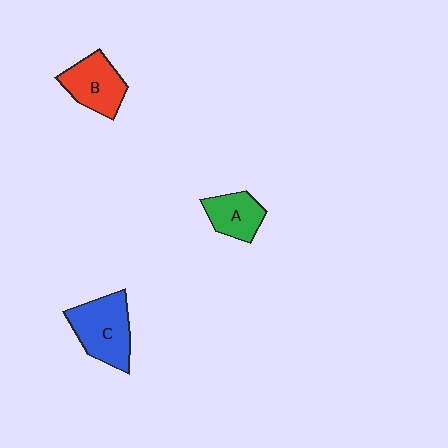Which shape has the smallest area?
Shape A (green).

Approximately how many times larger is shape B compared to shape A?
Approximately 1.3 times.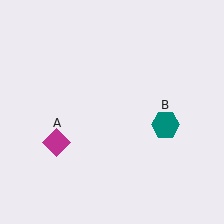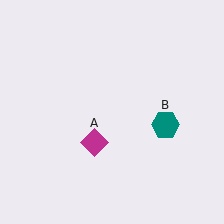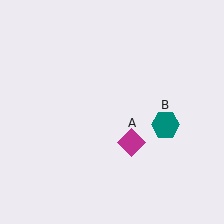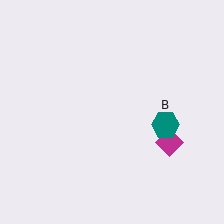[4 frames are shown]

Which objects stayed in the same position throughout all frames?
Teal hexagon (object B) remained stationary.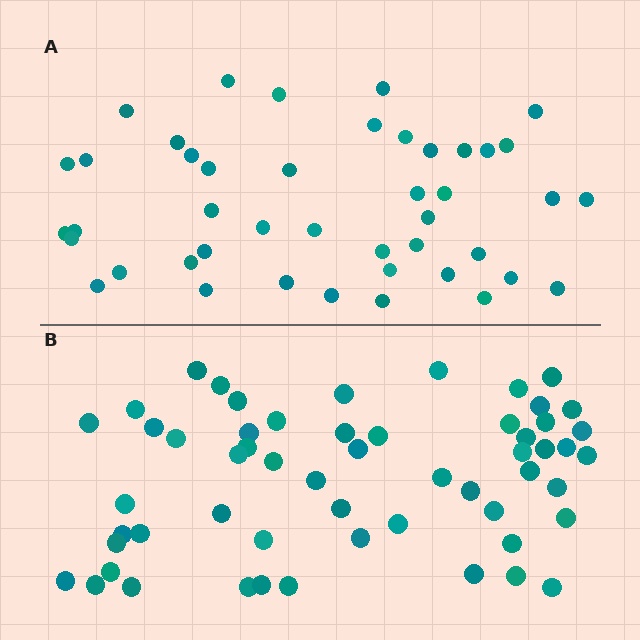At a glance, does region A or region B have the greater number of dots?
Region B (the bottom region) has more dots.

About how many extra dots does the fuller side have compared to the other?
Region B has roughly 12 or so more dots than region A.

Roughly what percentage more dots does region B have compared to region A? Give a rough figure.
About 25% more.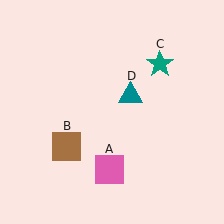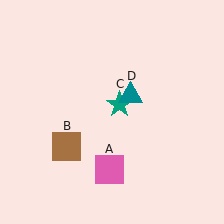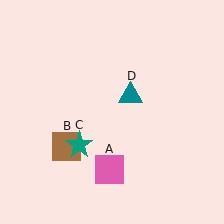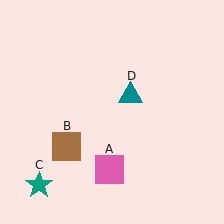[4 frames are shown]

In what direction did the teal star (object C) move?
The teal star (object C) moved down and to the left.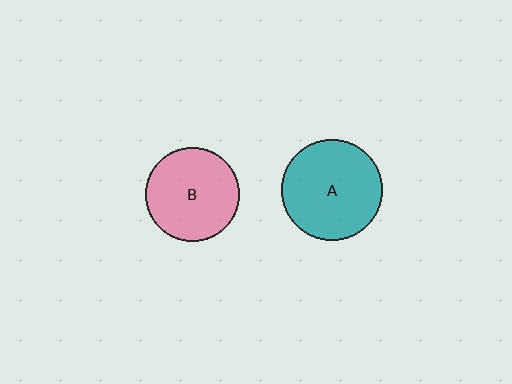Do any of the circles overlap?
No, none of the circles overlap.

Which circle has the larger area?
Circle A (teal).